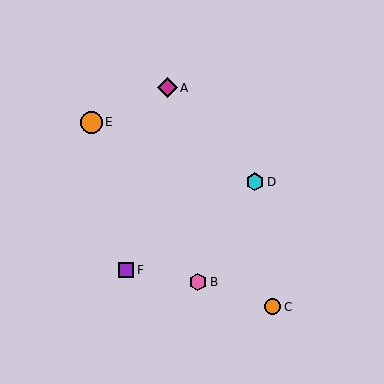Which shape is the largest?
The orange circle (labeled E) is the largest.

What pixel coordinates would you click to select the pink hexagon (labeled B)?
Click at (198, 282) to select the pink hexagon B.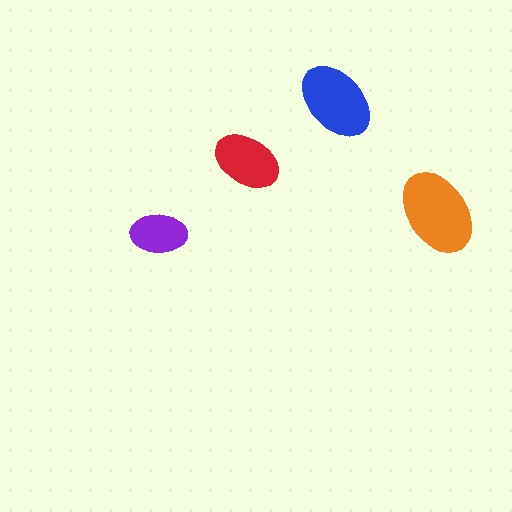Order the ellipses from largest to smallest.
the orange one, the blue one, the red one, the purple one.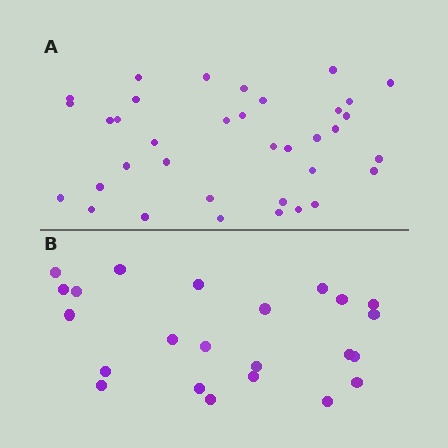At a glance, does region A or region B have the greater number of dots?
Region A (the top region) has more dots.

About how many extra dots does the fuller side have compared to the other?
Region A has approximately 15 more dots than region B.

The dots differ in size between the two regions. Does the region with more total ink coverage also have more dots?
No. Region B has more total ink coverage because its dots are larger, but region A actually contains more individual dots. Total area can be misleading — the number of items is what matters here.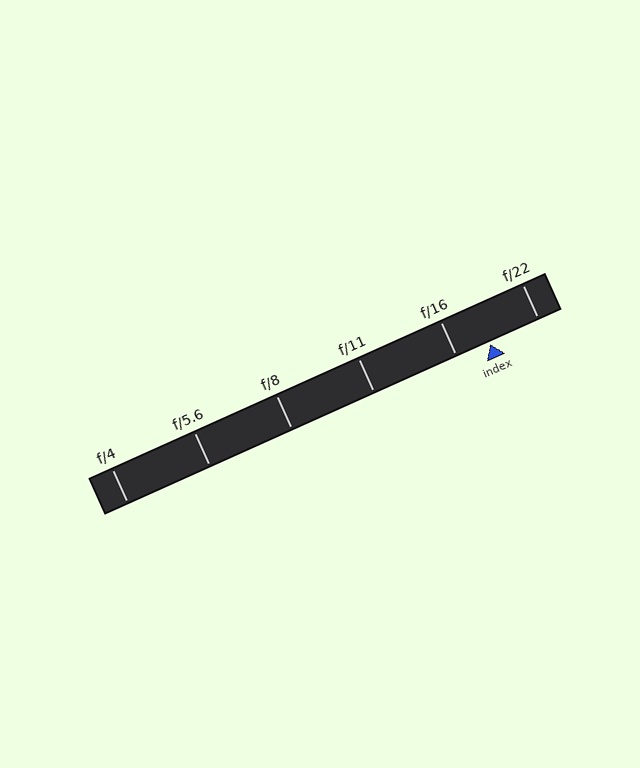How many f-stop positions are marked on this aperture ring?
There are 6 f-stop positions marked.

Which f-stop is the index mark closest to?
The index mark is closest to f/16.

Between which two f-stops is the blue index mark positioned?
The index mark is between f/16 and f/22.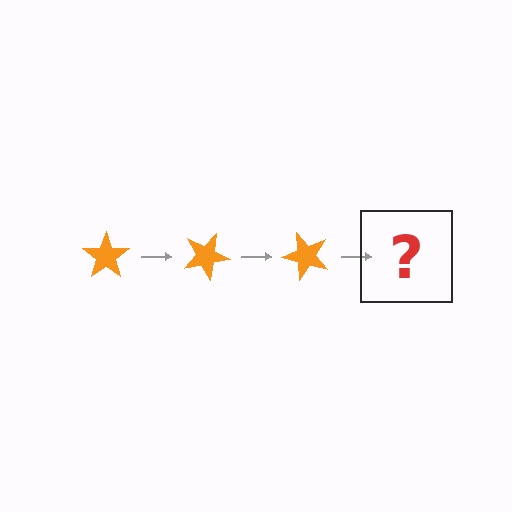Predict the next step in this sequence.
The next step is an orange star rotated 75 degrees.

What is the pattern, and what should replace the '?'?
The pattern is that the star rotates 25 degrees each step. The '?' should be an orange star rotated 75 degrees.